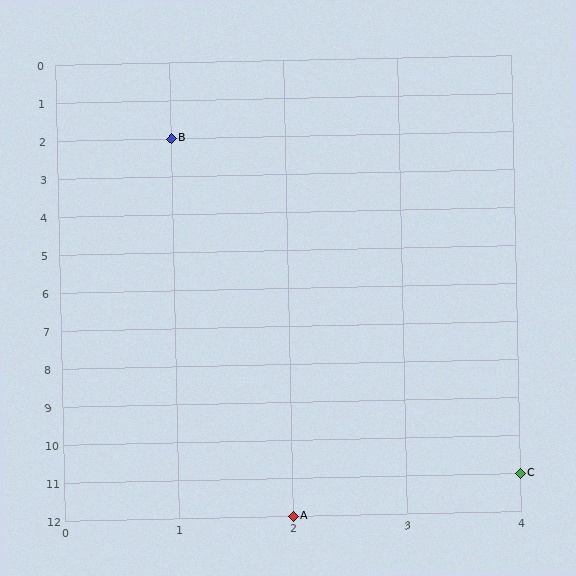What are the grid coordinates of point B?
Point B is at grid coordinates (1, 2).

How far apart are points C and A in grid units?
Points C and A are 2 columns and 1 row apart (about 2.2 grid units diagonally).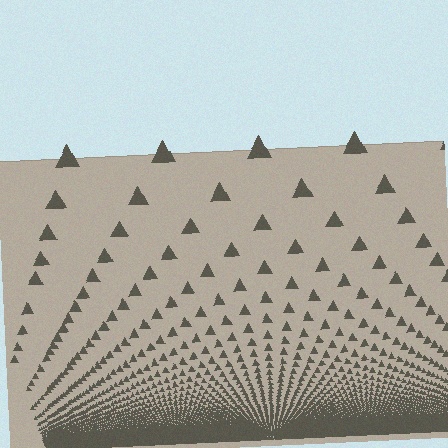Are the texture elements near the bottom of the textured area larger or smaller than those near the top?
Smaller. The gradient is inverted — elements near the bottom are smaller and denser.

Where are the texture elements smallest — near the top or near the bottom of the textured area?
Near the bottom.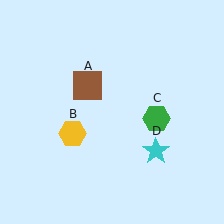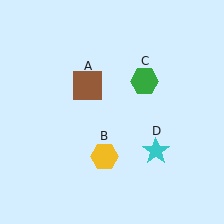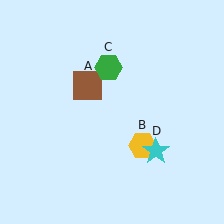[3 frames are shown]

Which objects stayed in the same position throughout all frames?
Brown square (object A) and cyan star (object D) remained stationary.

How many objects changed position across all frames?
2 objects changed position: yellow hexagon (object B), green hexagon (object C).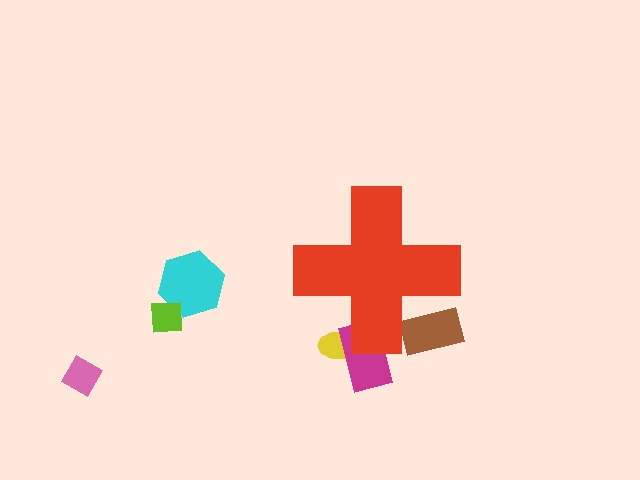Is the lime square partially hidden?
No, the lime square is fully visible.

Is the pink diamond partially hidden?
No, the pink diamond is fully visible.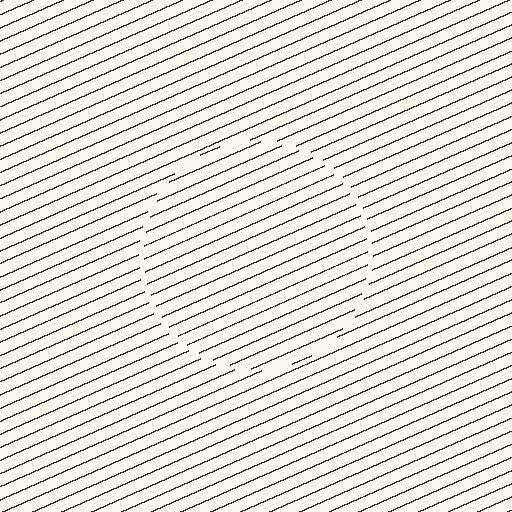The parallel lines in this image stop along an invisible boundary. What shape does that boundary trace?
An illusory circle. The interior of the shape contains the same grating, shifted by half a period — the contour is defined by the phase discontinuity where line-ends from the inner and outer gratings abut.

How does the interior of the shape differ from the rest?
The interior of the shape contains the same grating, shifted by half a period — the contour is defined by the phase discontinuity where line-ends from the inner and outer gratings abut.